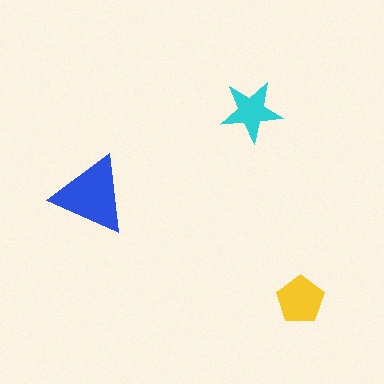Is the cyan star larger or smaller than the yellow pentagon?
Smaller.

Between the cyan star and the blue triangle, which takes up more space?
The blue triangle.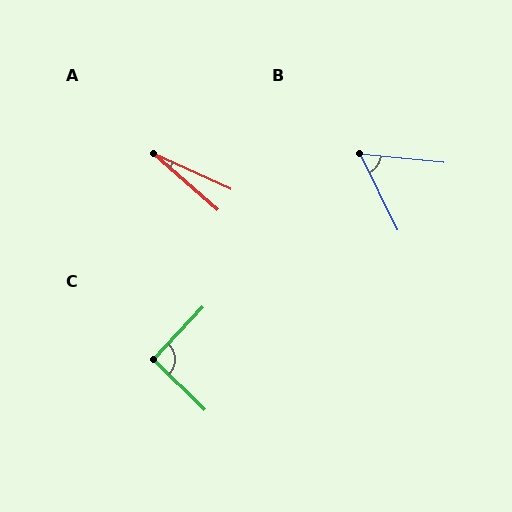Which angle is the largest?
C, at approximately 92 degrees.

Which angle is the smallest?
A, at approximately 16 degrees.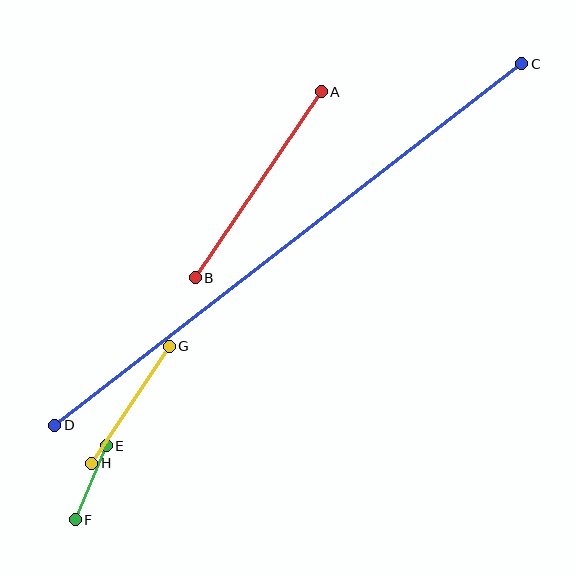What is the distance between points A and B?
The distance is approximately 224 pixels.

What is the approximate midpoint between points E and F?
The midpoint is at approximately (91, 483) pixels.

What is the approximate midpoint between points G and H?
The midpoint is at approximately (130, 405) pixels.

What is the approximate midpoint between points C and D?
The midpoint is at approximately (288, 245) pixels.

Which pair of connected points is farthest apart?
Points C and D are farthest apart.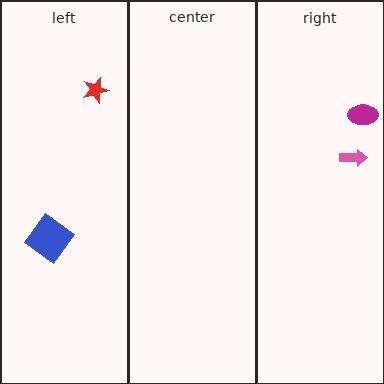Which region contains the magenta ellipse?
The right region.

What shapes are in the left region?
The blue diamond, the red star.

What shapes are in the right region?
The pink arrow, the magenta ellipse.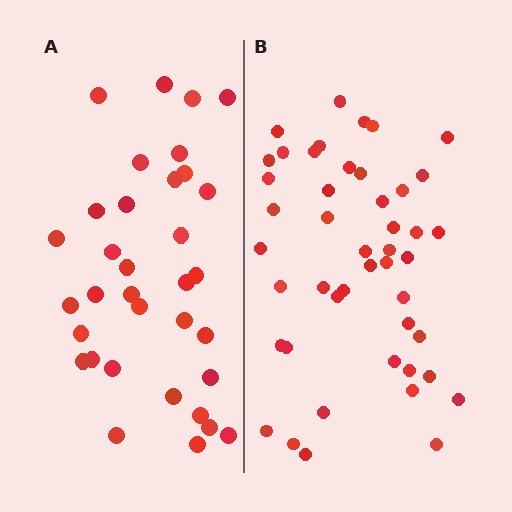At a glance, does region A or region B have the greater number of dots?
Region B (the right region) has more dots.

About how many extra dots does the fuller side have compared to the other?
Region B has roughly 12 or so more dots than region A.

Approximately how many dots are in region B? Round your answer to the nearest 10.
About 50 dots. (The exact count is 46, which rounds to 50.)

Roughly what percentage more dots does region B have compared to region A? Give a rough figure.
About 35% more.